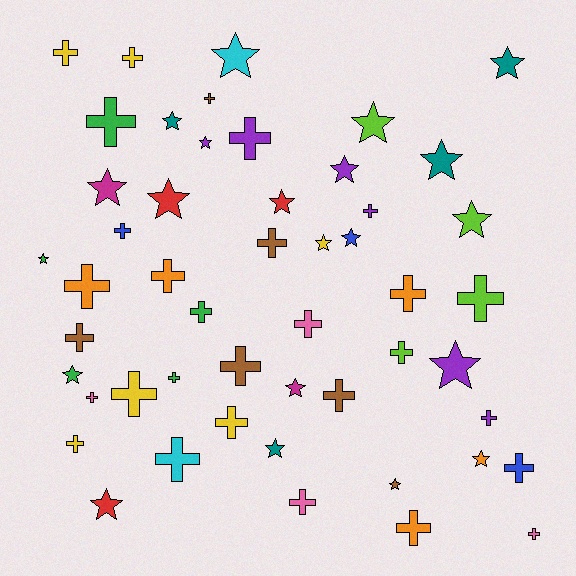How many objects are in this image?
There are 50 objects.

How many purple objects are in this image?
There are 6 purple objects.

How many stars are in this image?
There are 21 stars.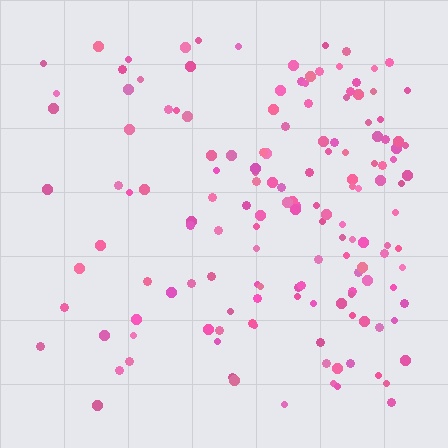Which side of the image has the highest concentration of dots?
The right.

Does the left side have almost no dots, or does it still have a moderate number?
Still a moderate number, just noticeably fewer than the right.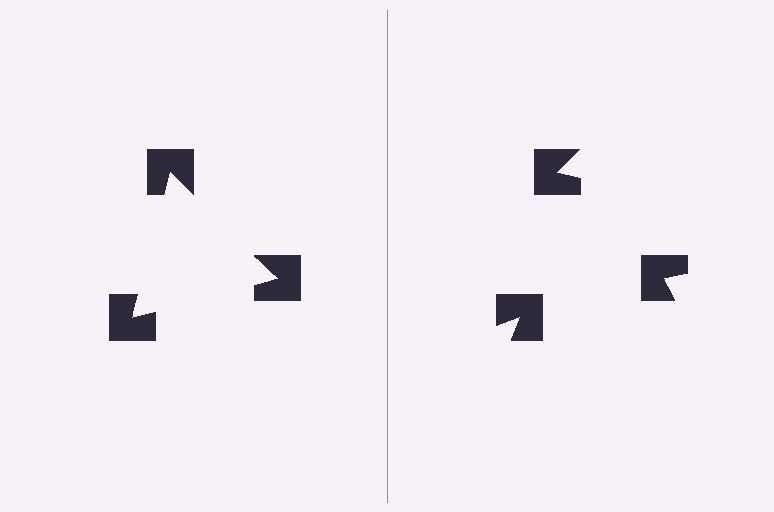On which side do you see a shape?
An illusory triangle appears on the left side. On the right side the wedge cuts are rotated, so no coherent shape forms.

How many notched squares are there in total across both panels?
6 — 3 on each side.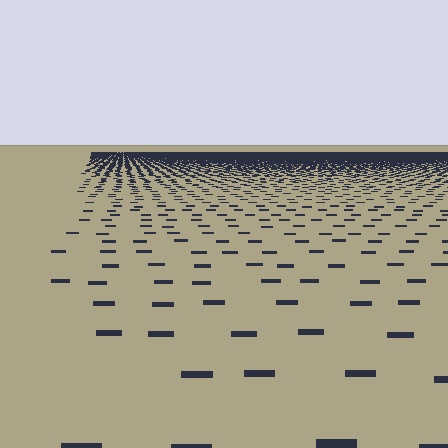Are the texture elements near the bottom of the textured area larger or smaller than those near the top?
Larger. Near the bottom, elements are closer to the viewer and appear at a bigger on-screen size.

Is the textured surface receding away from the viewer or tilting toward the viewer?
The surface is receding away from the viewer. Texture elements get smaller and denser toward the top.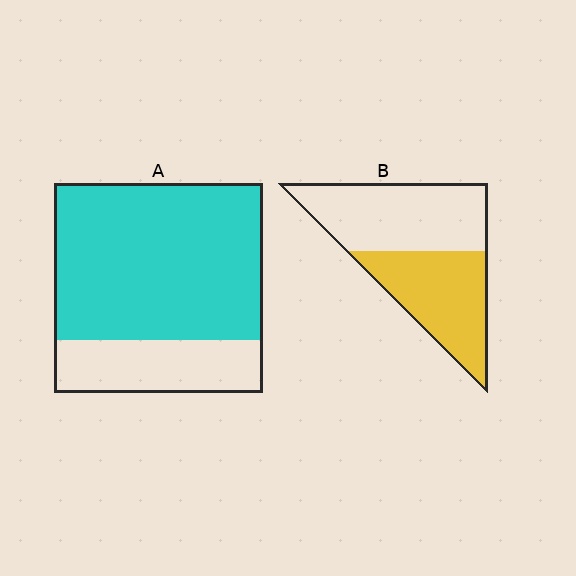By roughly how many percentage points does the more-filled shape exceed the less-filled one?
By roughly 30 percentage points (A over B).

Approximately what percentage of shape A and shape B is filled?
A is approximately 75% and B is approximately 45%.